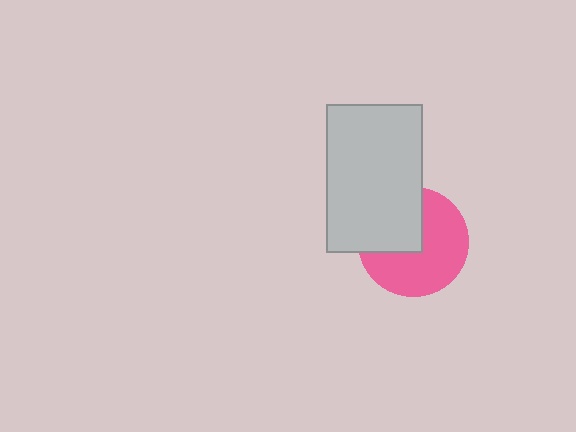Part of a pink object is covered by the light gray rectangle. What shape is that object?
It is a circle.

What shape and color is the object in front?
The object in front is a light gray rectangle.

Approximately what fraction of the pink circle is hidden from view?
Roughly 38% of the pink circle is hidden behind the light gray rectangle.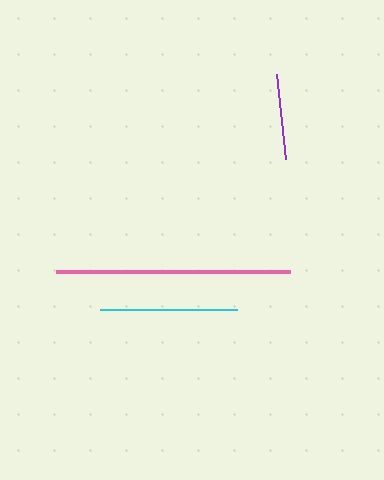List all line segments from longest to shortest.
From longest to shortest: pink, cyan, purple.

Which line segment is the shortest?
The purple line is the shortest at approximately 86 pixels.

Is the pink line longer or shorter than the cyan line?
The pink line is longer than the cyan line.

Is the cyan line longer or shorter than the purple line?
The cyan line is longer than the purple line.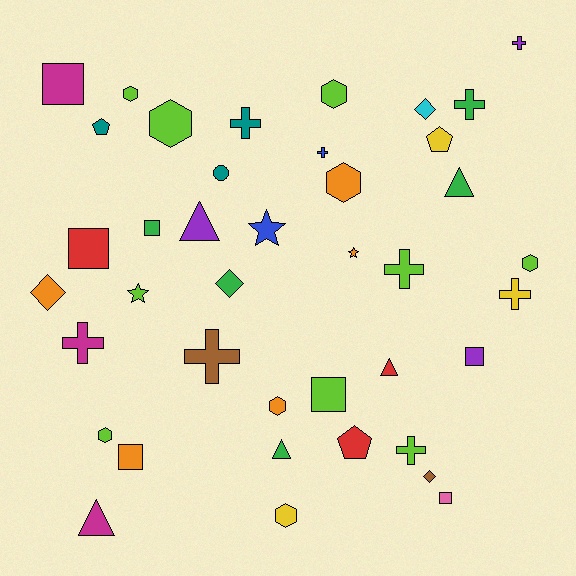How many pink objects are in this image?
There is 1 pink object.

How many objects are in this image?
There are 40 objects.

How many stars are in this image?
There are 3 stars.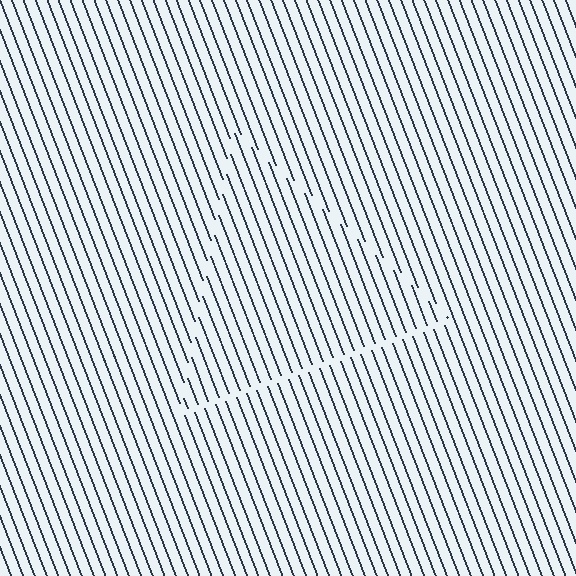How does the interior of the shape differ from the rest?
The interior of the shape contains the same grating, shifted by half a period — the contour is defined by the phase discontinuity where line-ends from the inner and outer gratings abut.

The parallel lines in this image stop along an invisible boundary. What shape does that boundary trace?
An illusory triangle. The interior of the shape contains the same grating, shifted by half a period — the contour is defined by the phase discontinuity where line-ends from the inner and outer gratings abut.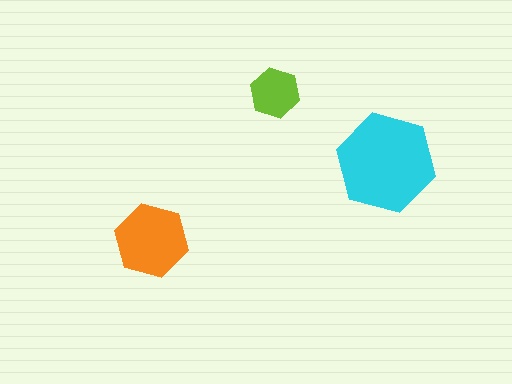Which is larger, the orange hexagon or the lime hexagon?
The orange one.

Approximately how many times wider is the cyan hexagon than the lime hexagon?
About 2 times wider.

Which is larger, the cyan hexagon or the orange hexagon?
The cyan one.